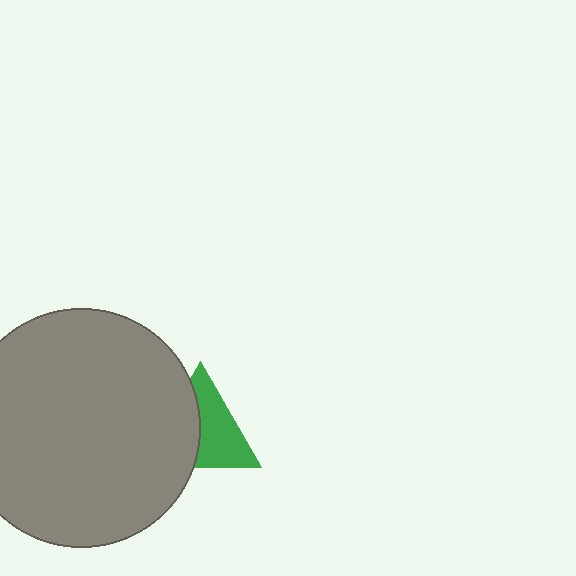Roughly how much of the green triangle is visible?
About half of it is visible (roughly 55%).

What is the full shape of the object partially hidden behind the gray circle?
The partially hidden object is a green triangle.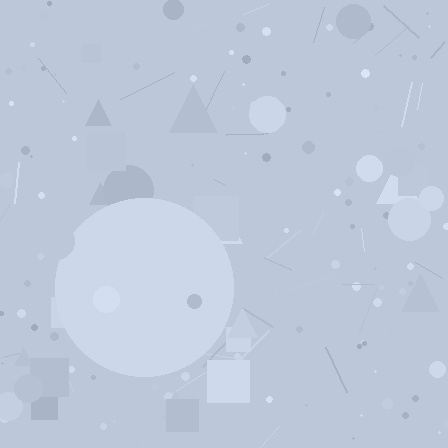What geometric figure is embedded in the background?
A circle is embedded in the background.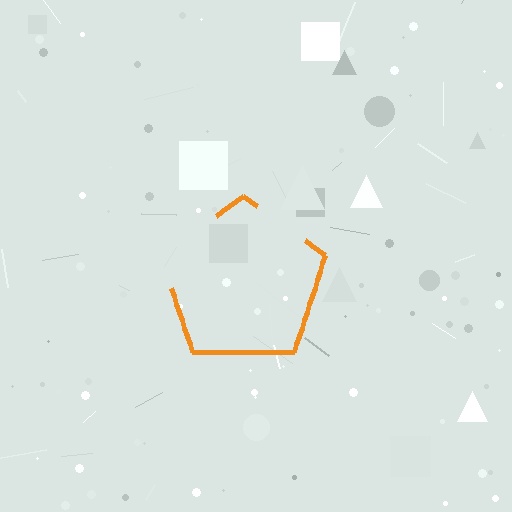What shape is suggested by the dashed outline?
The dashed outline suggests a pentagon.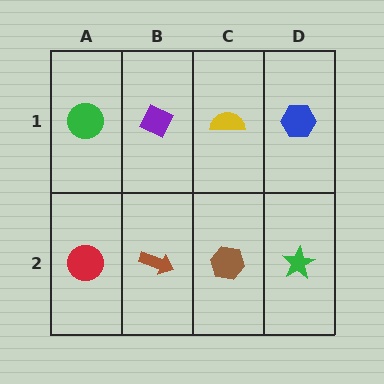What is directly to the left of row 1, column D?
A yellow semicircle.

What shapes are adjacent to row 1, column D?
A green star (row 2, column D), a yellow semicircle (row 1, column C).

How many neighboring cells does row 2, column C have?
3.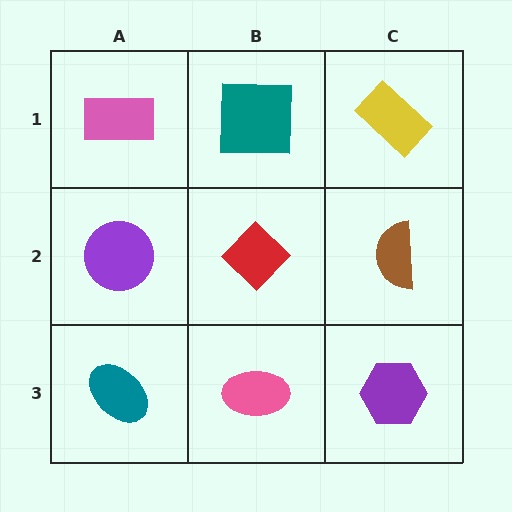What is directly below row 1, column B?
A red diamond.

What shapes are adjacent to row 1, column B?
A red diamond (row 2, column B), a pink rectangle (row 1, column A), a yellow rectangle (row 1, column C).